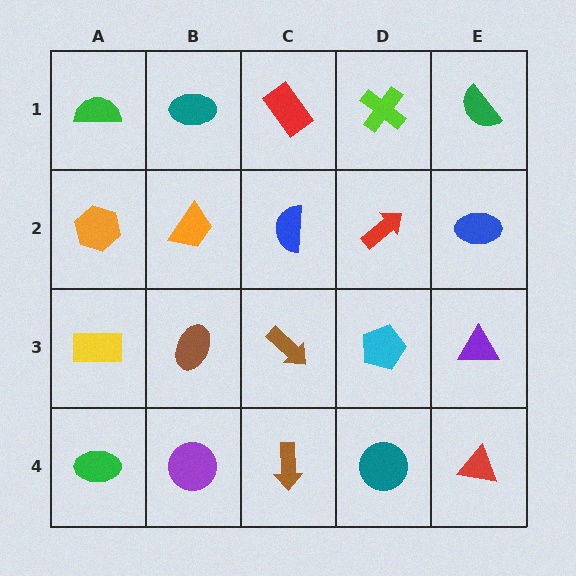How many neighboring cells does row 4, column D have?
3.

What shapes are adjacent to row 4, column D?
A cyan pentagon (row 3, column D), a brown arrow (row 4, column C), a red triangle (row 4, column E).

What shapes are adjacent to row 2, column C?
A red rectangle (row 1, column C), a brown arrow (row 3, column C), an orange trapezoid (row 2, column B), a red arrow (row 2, column D).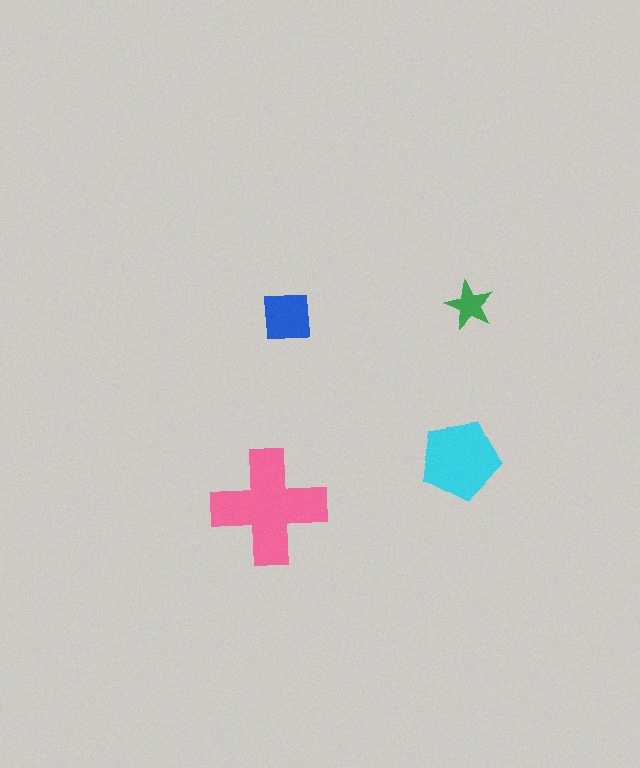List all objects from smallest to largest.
The green star, the blue square, the cyan pentagon, the pink cross.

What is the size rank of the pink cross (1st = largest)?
1st.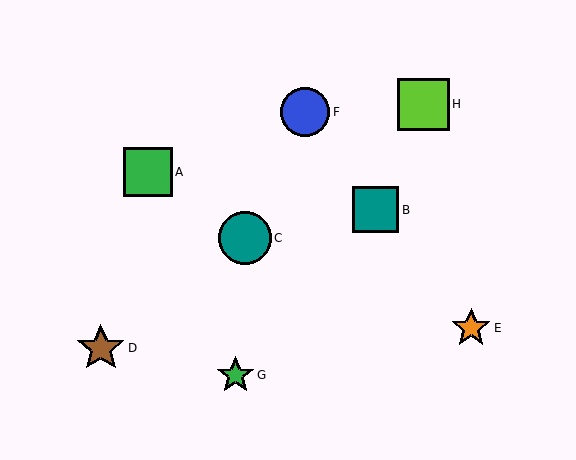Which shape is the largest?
The teal circle (labeled C) is the largest.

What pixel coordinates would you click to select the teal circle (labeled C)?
Click at (245, 238) to select the teal circle C.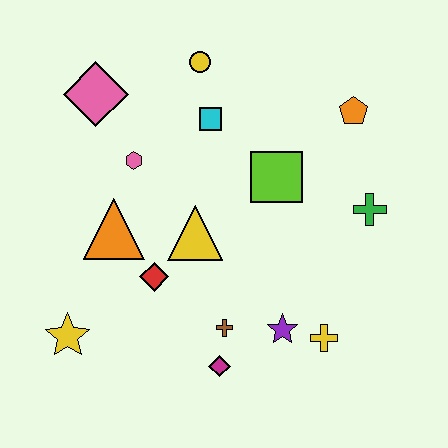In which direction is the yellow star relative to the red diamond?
The yellow star is to the left of the red diamond.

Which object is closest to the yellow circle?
The cyan square is closest to the yellow circle.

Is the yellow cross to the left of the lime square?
No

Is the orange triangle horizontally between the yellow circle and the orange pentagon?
No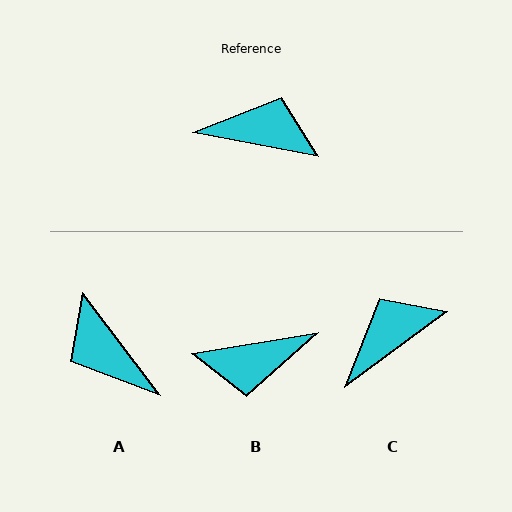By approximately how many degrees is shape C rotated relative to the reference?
Approximately 47 degrees counter-clockwise.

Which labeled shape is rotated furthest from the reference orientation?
B, about 160 degrees away.